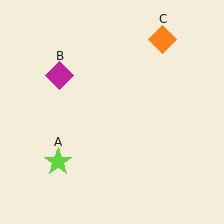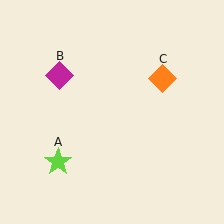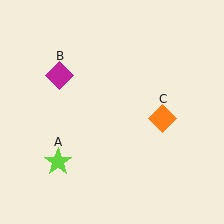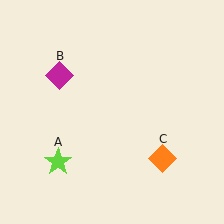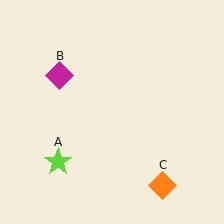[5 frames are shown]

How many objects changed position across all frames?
1 object changed position: orange diamond (object C).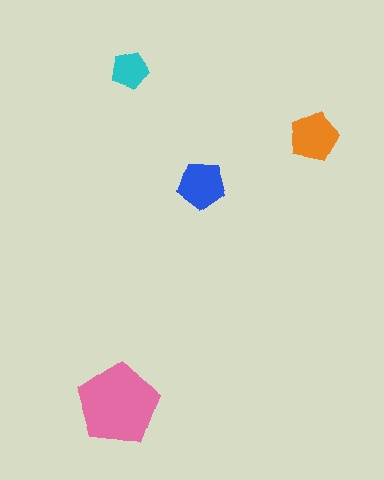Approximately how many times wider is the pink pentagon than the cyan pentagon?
About 2 times wider.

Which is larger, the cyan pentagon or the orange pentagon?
The orange one.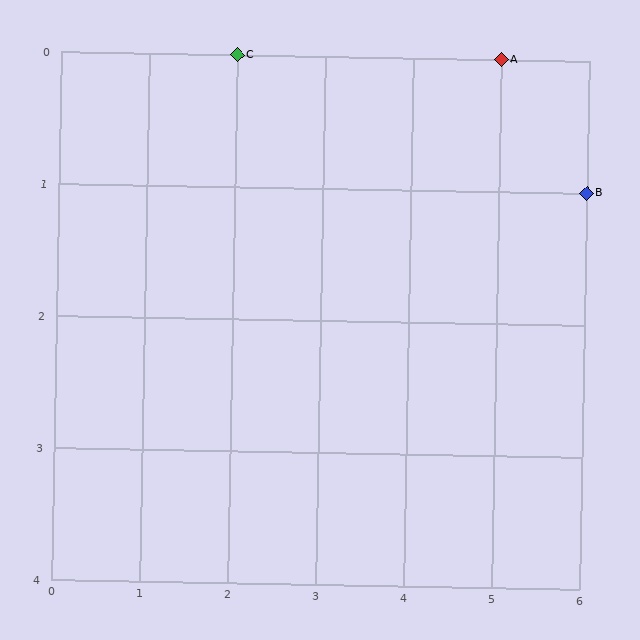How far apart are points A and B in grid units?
Points A and B are 1 column and 1 row apart (about 1.4 grid units diagonally).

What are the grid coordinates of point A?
Point A is at grid coordinates (5, 0).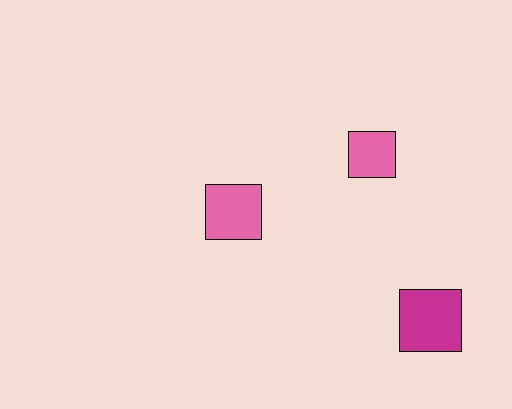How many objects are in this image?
There are 3 objects.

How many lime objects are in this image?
There are no lime objects.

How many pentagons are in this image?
There are no pentagons.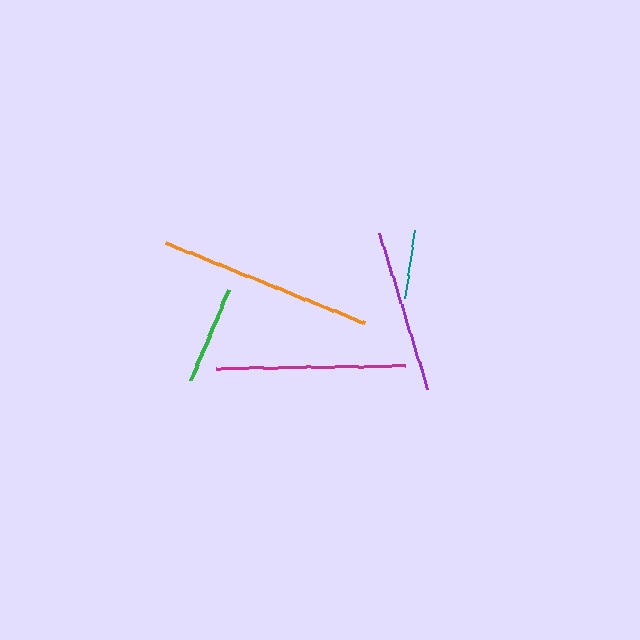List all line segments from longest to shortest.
From longest to shortest: orange, magenta, purple, green, teal.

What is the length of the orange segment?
The orange segment is approximately 215 pixels long.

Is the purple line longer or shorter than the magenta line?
The magenta line is longer than the purple line.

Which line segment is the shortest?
The teal line is the shortest at approximately 69 pixels.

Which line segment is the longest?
The orange line is the longest at approximately 215 pixels.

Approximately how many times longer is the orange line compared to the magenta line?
The orange line is approximately 1.1 times the length of the magenta line.